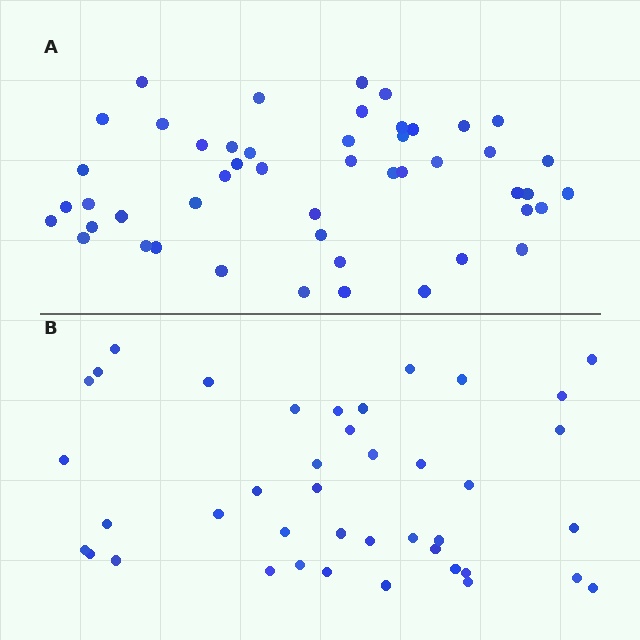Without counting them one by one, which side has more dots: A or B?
Region A (the top region) has more dots.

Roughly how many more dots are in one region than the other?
Region A has roughly 8 or so more dots than region B.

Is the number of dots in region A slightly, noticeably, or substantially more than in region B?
Region A has only slightly more — the two regions are fairly close. The ratio is roughly 1.2 to 1.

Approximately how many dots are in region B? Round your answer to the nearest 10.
About 40 dots. (The exact count is 41, which rounds to 40.)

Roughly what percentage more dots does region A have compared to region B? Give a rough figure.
About 20% more.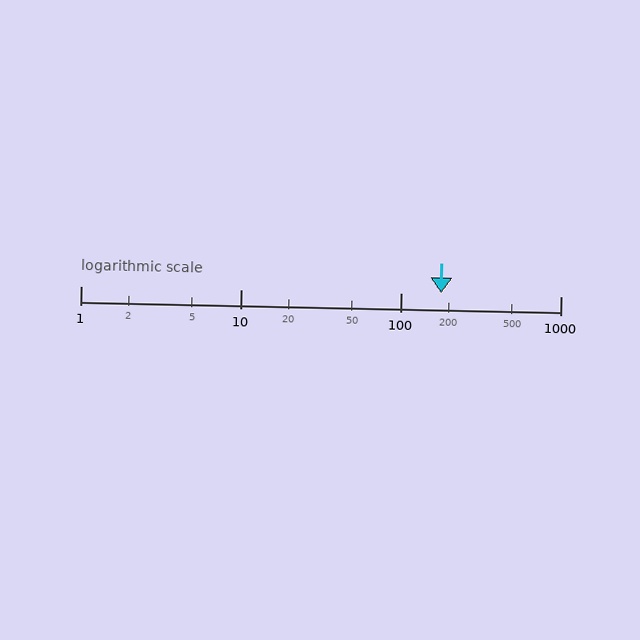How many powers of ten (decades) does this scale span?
The scale spans 3 decades, from 1 to 1000.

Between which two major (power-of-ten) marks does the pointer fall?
The pointer is between 100 and 1000.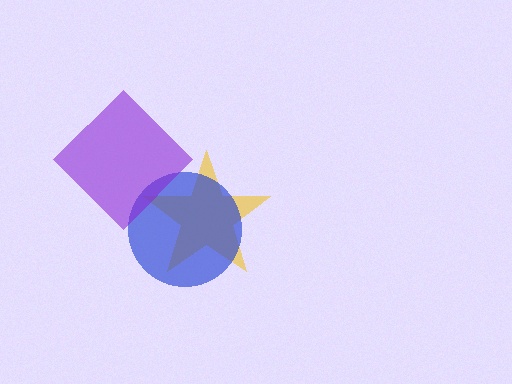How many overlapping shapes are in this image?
There are 3 overlapping shapes in the image.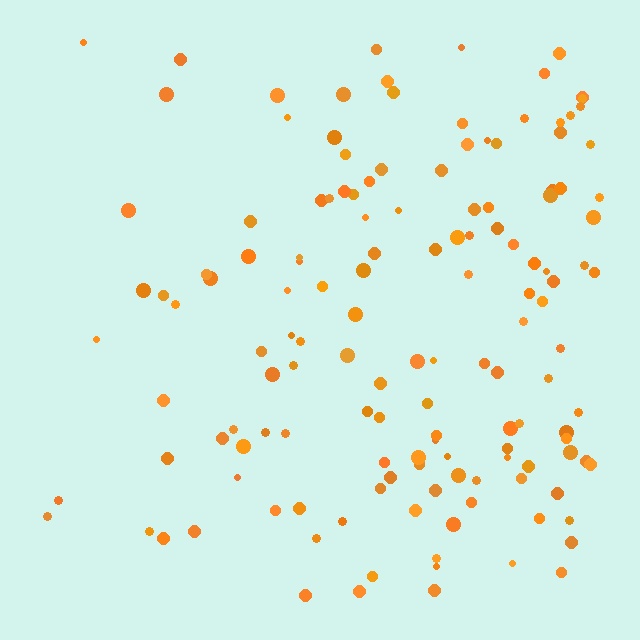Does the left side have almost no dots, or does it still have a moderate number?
Still a moderate number, just noticeably fewer than the right.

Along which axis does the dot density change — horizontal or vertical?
Horizontal.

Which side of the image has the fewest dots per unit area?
The left.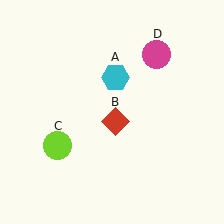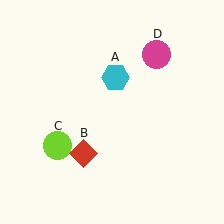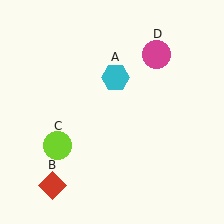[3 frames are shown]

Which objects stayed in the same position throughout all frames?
Cyan hexagon (object A) and lime circle (object C) and magenta circle (object D) remained stationary.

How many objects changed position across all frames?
1 object changed position: red diamond (object B).